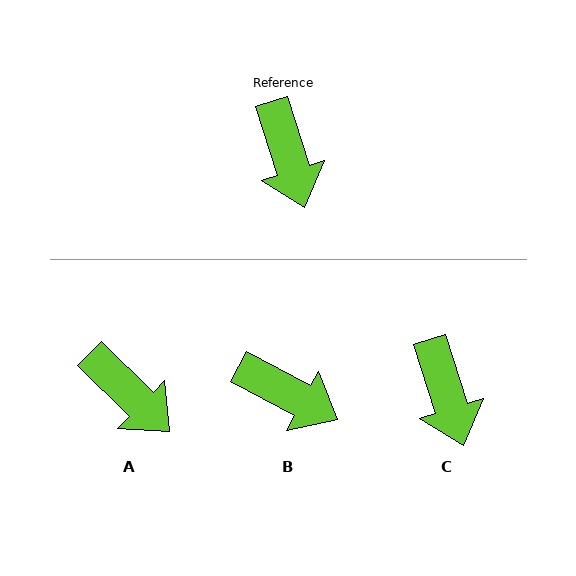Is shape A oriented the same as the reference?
No, it is off by about 28 degrees.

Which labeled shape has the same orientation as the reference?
C.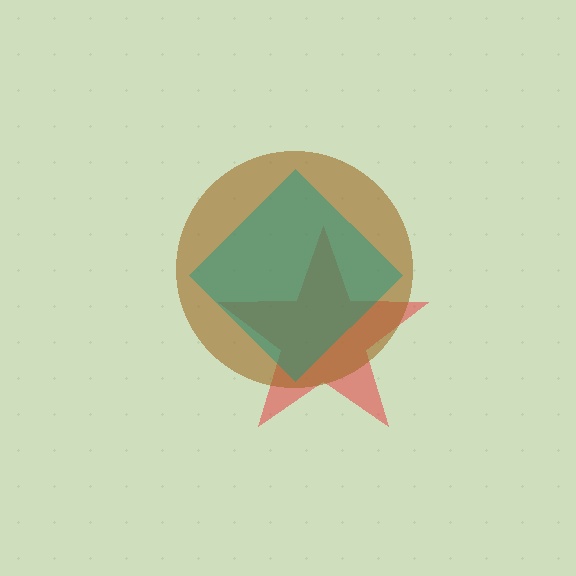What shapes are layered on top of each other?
The layered shapes are: a red star, a brown circle, a teal diamond.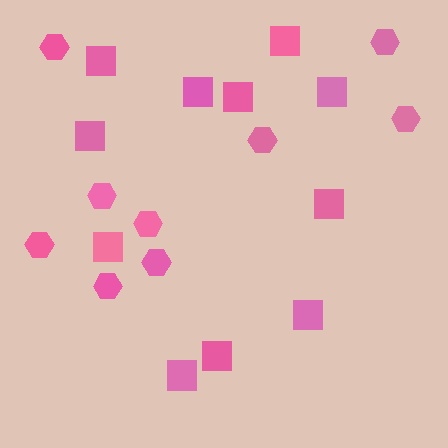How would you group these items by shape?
There are 2 groups: one group of squares (11) and one group of hexagons (9).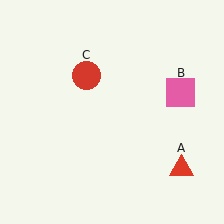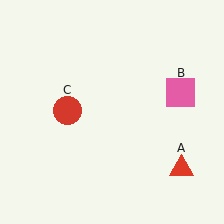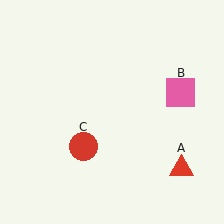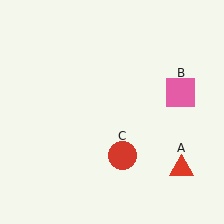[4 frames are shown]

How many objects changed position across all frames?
1 object changed position: red circle (object C).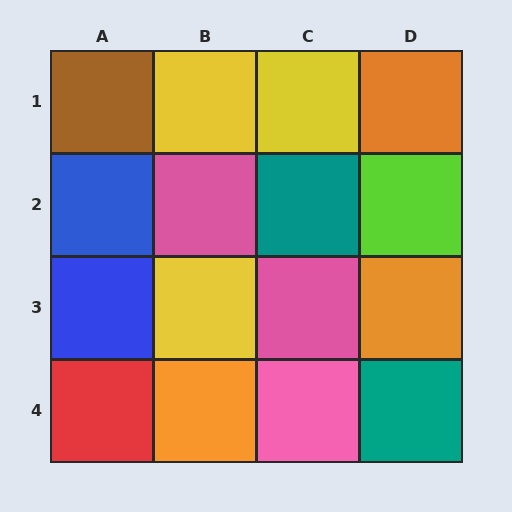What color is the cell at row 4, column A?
Red.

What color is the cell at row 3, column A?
Blue.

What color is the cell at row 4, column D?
Teal.